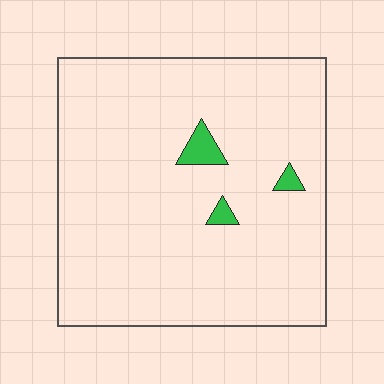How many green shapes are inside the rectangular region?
3.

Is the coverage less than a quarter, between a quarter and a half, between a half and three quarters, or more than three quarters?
Less than a quarter.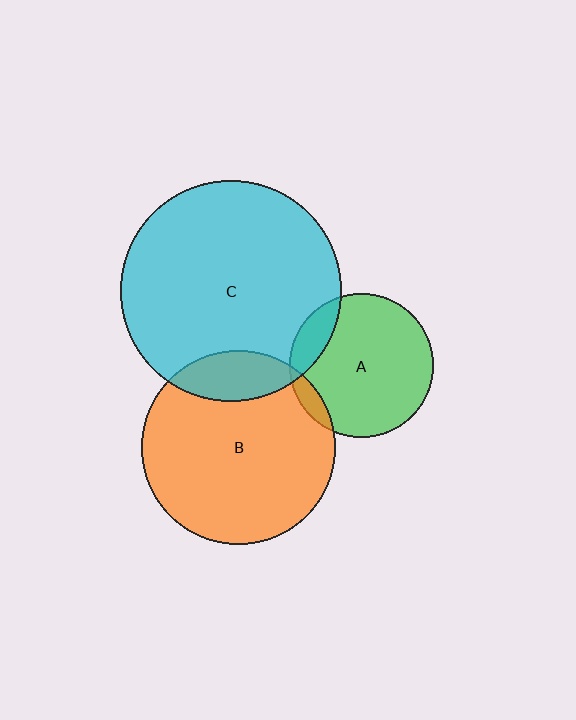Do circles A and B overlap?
Yes.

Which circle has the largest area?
Circle C (cyan).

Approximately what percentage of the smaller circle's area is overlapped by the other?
Approximately 10%.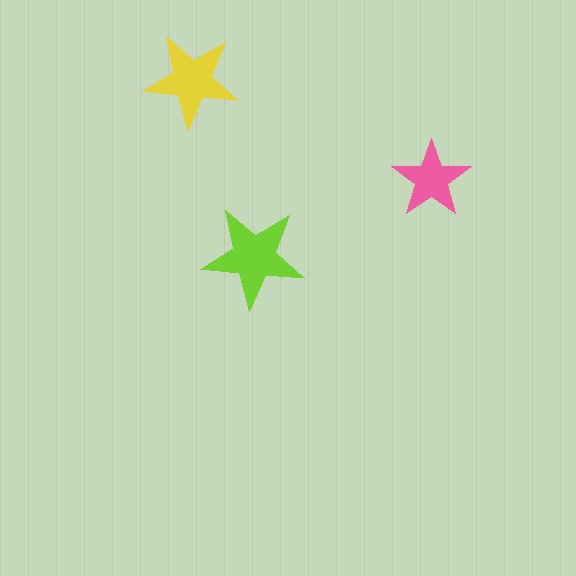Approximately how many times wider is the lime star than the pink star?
About 1.5 times wider.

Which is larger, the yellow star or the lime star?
The lime one.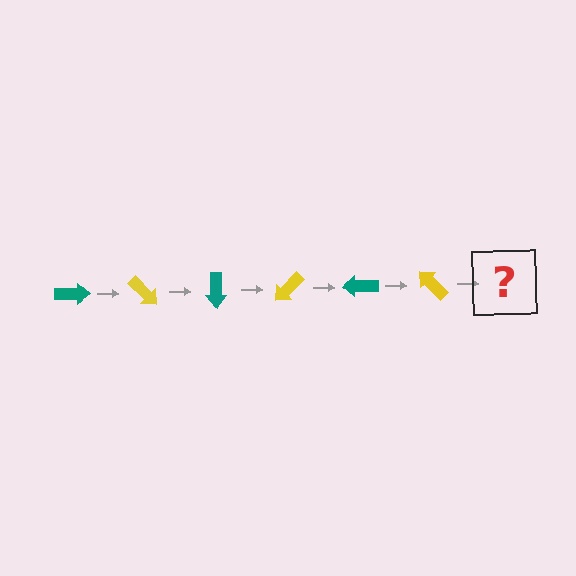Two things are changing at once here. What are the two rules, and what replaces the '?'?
The two rules are that it rotates 45 degrees each step and the color cycles through teal and yellow. The '?' should be a teal arrow, rotated 270 degrees from the start.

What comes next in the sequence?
The next element should be a teal arrow, rotated 270 degrees from the start.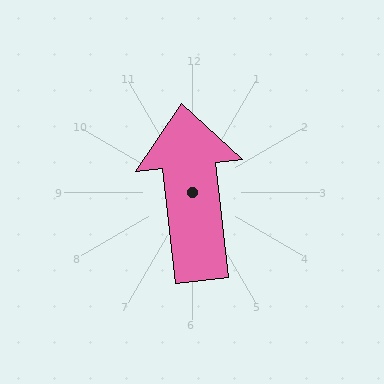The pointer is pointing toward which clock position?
Roughly 12 o'clock.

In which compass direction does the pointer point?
North.